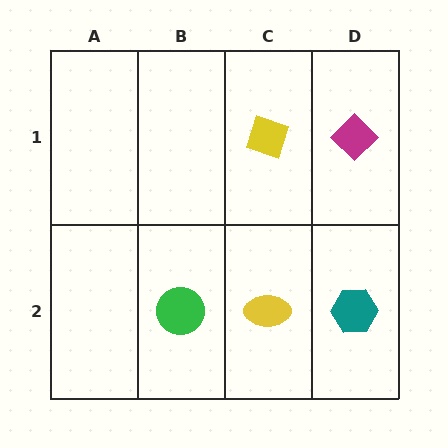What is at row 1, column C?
A yellow diamond.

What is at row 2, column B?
A green circle.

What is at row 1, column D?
A magenta diamond.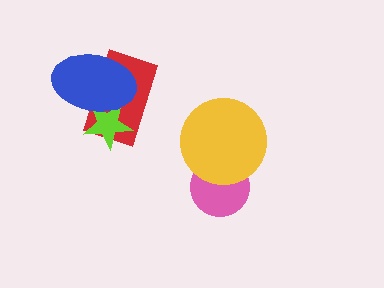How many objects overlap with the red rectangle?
2 objects overlap with the red rectangle.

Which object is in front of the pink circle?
The yellow circle is in front of the pink circle.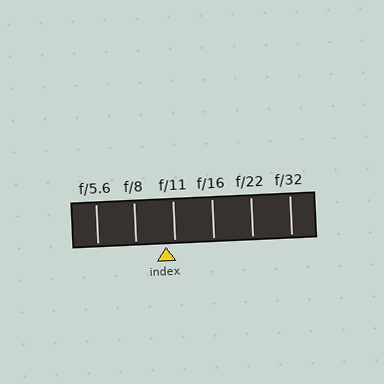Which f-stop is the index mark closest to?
The index mark is closest to f/11.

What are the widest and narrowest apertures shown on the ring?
The widest aperture shown is f/5.6 and the narrowest is f/32.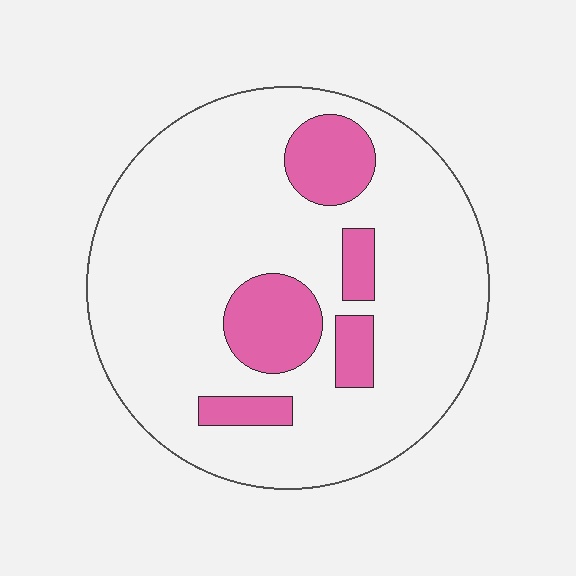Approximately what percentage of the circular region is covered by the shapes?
Approximately 20%.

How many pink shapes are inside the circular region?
5.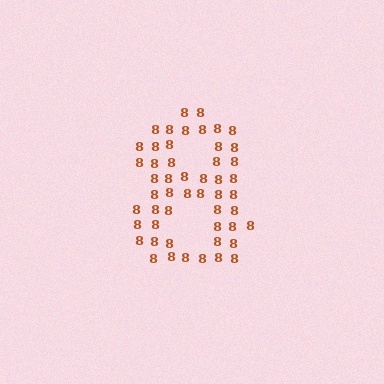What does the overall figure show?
The overall figure shows the digit 8.